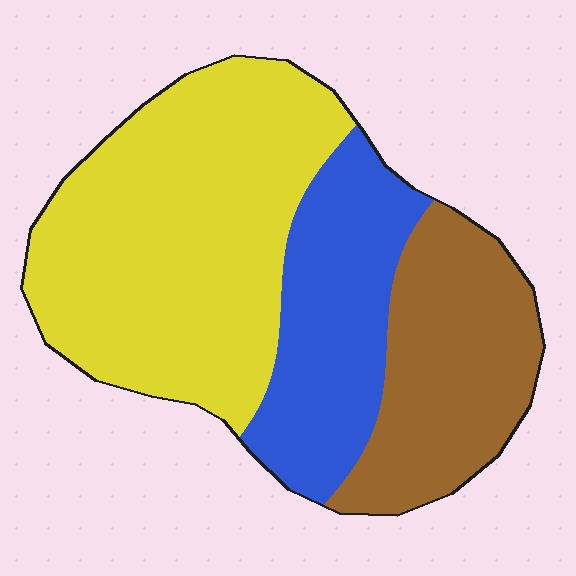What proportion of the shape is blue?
Blue covers roughly 25% of the shape.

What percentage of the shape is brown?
Brown covers 26% of the shape.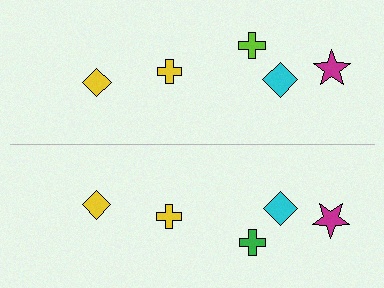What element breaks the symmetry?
The green cross on the bottom side breaks the symmetry — its mirror counterpart is lime.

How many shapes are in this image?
There are 10 shapes in this image.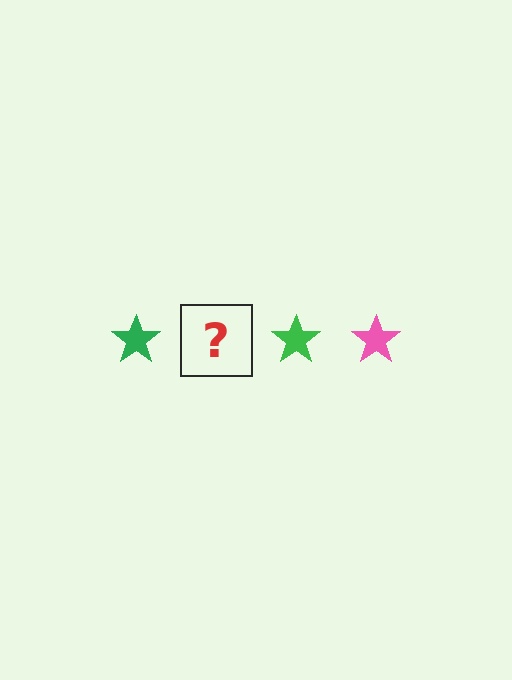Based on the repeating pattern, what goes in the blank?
The blank should be a pink star.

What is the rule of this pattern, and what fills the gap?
The rule is that the pattern cycles through green, pink stars. The gap should be filled with a pink star.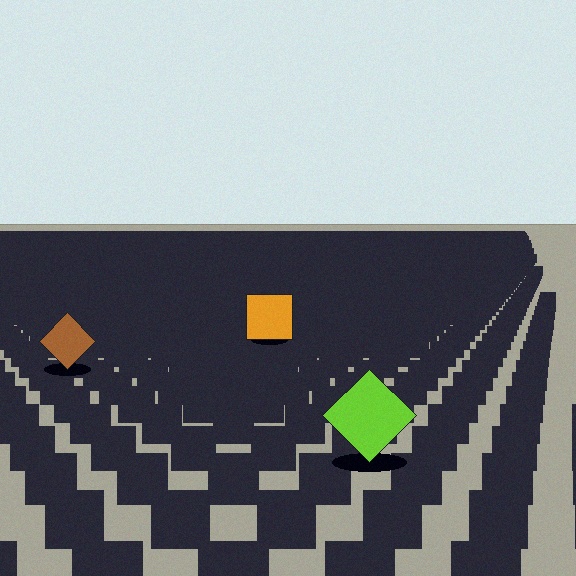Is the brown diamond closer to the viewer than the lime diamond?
No. The lime diamond is closer — you can tell from the texture gradient: the ground texture is coarser near it.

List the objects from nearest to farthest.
From nearest to farthest: the lime diamond, the brown diamond, the orange square.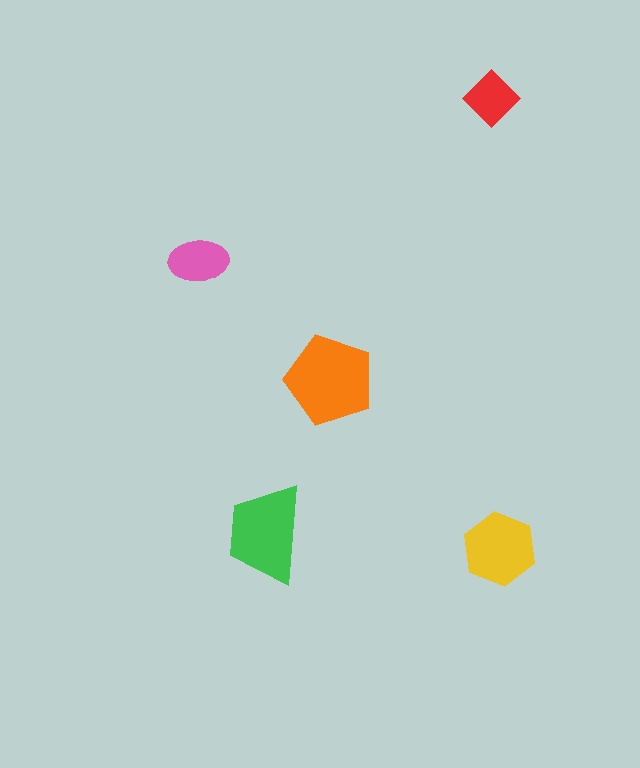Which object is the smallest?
The red diamond.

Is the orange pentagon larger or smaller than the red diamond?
Larger.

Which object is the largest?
The orange pentagon.